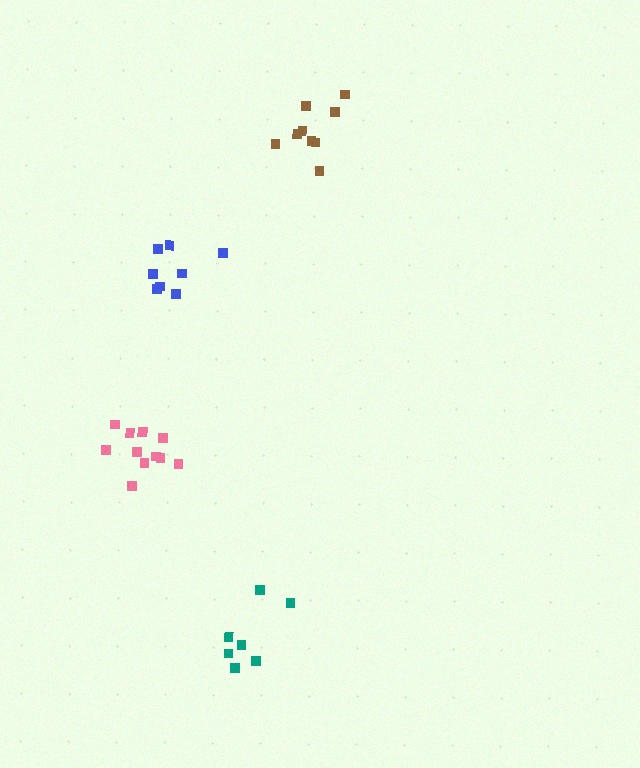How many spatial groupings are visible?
There are 4 spatial groupings.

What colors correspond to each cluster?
The clusters are colored: brown, pink, teal, blue.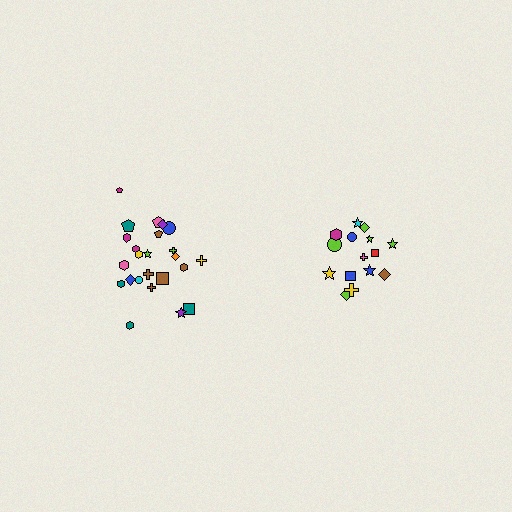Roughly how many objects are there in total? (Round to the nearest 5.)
Roughly 40 objects in total.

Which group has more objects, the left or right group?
The left group.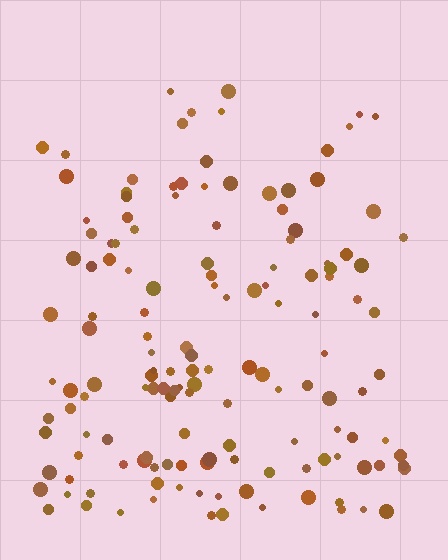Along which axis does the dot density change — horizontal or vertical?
Vertical.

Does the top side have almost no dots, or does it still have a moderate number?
Still a moderate number, just noticeably fewer than the bottom.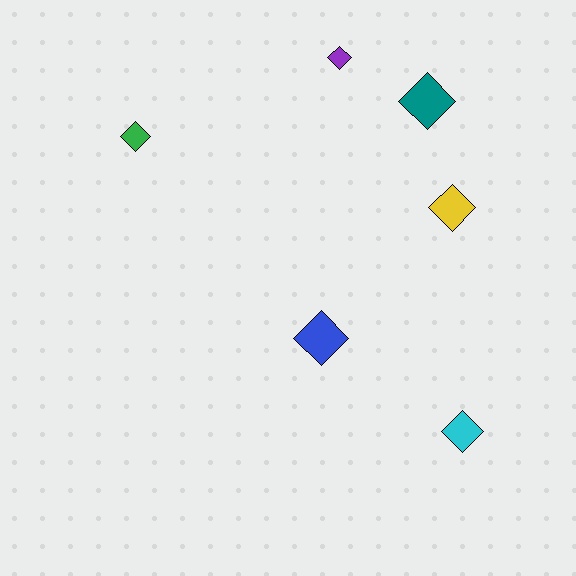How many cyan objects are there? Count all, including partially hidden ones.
There is 1 cyan object.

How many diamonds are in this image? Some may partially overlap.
There are 6 diamonds.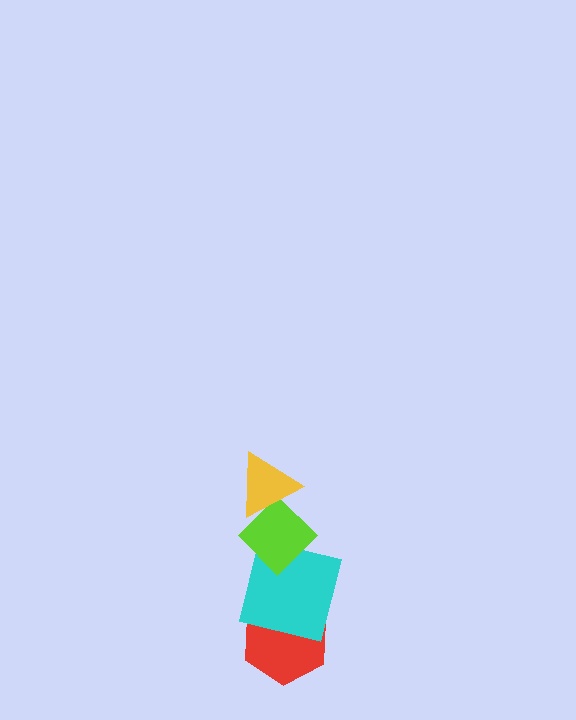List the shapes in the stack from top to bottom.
From top to bottom: the yellow triangle, the lime diamond, the cyan square, the red hexagon.